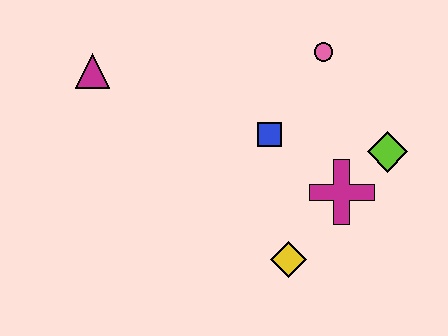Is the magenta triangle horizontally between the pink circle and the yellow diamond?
No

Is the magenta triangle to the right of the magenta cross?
No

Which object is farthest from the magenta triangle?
The lime diamond is farthest from the magenta triangle.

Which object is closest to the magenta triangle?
The blue square is closest to the magenta triangle.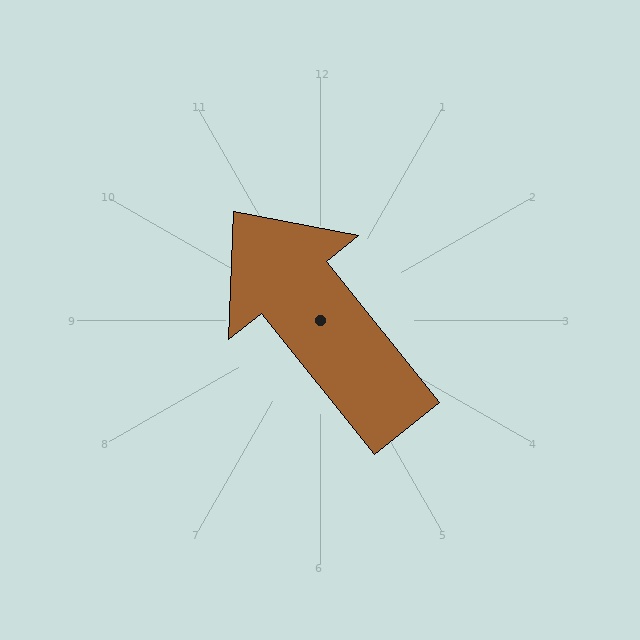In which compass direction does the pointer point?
Northwest.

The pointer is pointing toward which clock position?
Roughly 11 o'clock.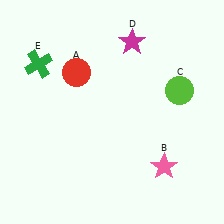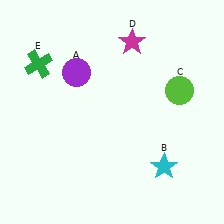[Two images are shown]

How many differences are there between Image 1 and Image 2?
There are 2 differences between the two images.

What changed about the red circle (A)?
In Image 1, A is red. In Image 2, it changed to purple.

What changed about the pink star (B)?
In Image 1, B is pink. In Image 2, it changed to cyan.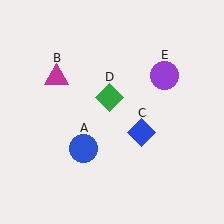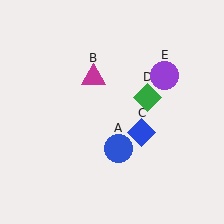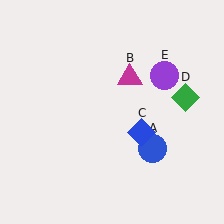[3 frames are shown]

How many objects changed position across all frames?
3 objects changed position: blue circle (object A), magenta triangle (object B), green diamond (object D).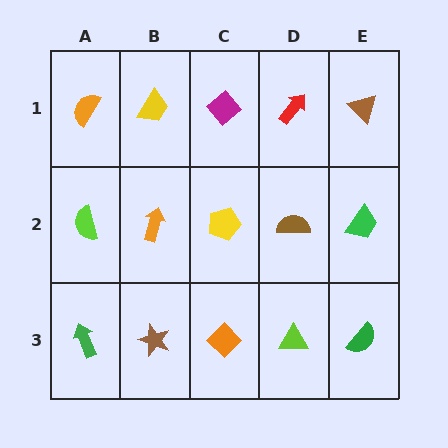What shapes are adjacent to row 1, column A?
A lime semicircle (row 2, column A), a yellow trapezoid (row 1, column B).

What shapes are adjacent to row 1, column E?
A green trapezoid (row 2, column E), a red arrow (row 1, column D).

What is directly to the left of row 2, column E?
A brown semicircle.